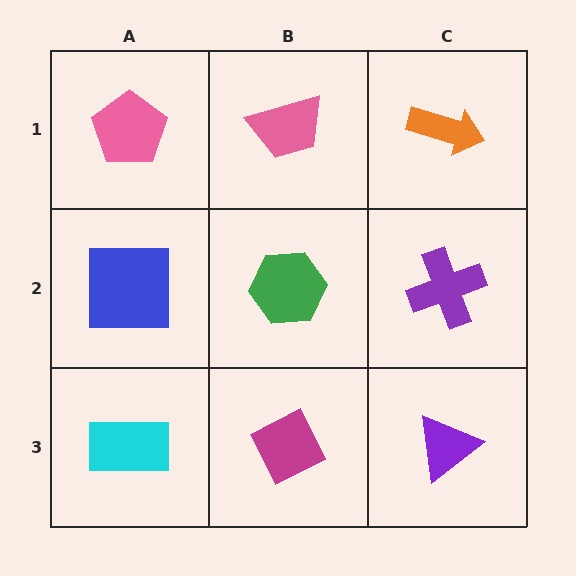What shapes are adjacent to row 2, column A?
A pink pentagon (row 1, column A), a cyan rectangle (row 3, column A), a green hexagon (row 2, column B).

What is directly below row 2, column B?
A magenta diamond.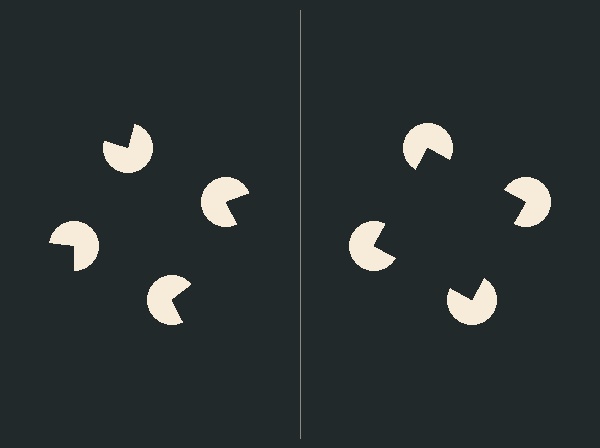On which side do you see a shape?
An illusory square appears on the right side. On the left side the wedge cuts are rotated, so no coherent shape forms.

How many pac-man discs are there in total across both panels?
8 — 4 on each side.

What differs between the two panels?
The pac-man discs are positioned identically on both sides; only the wedge orientations differ. On the right they align to a square; on the left they are misaligned.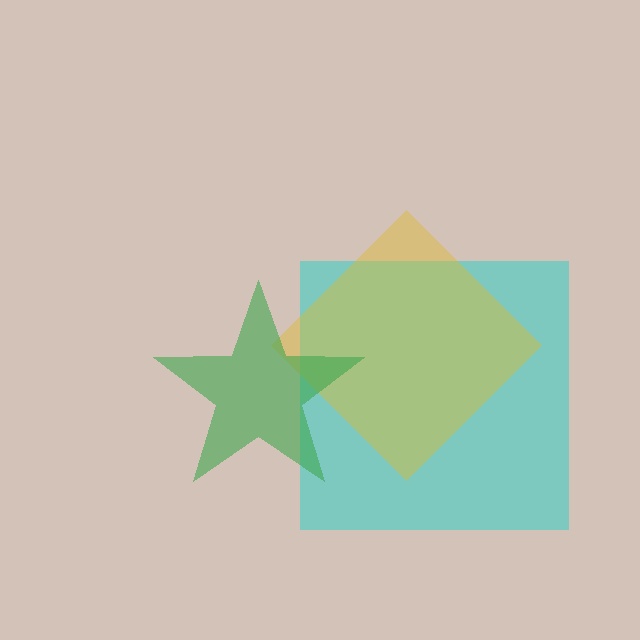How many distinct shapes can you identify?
There are 3 distinct shapes: a cyan square, a yellow diamond, a green star.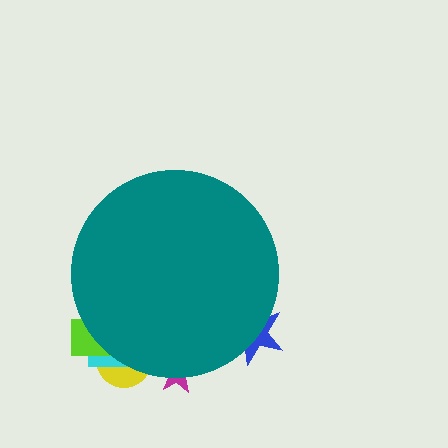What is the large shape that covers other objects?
A teal circle.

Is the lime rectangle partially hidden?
Yes, the lime rectangle is partially hidden behind the teal circle.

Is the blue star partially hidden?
Yes, the blue star is partially hidden behind the teal circle.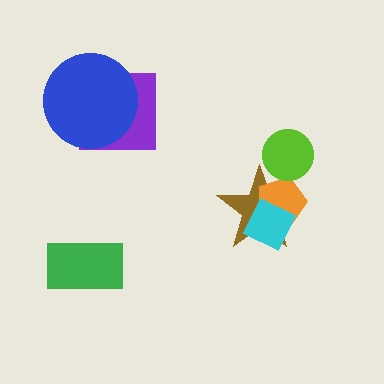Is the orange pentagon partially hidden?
Yes, it is partially covered by another shape.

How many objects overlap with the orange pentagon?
2 objects overlap with the orange pentagon.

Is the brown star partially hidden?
Yes, it is partially covered by another shape.